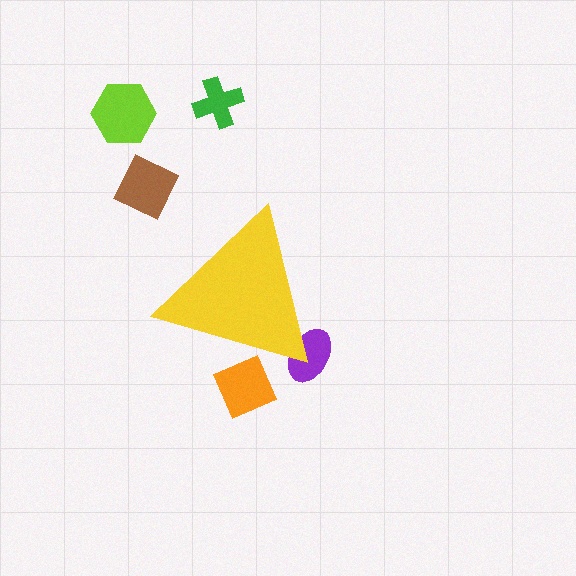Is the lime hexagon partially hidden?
No, the lime hexagon is fully visible.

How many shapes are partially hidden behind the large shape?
2 shapes are partially hidden.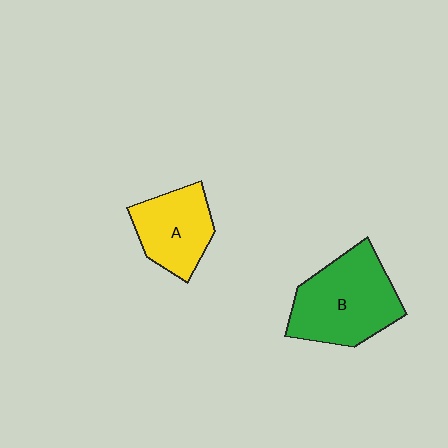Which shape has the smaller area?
Shape A (yellow).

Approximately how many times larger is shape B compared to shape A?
Approximately 1.5 times.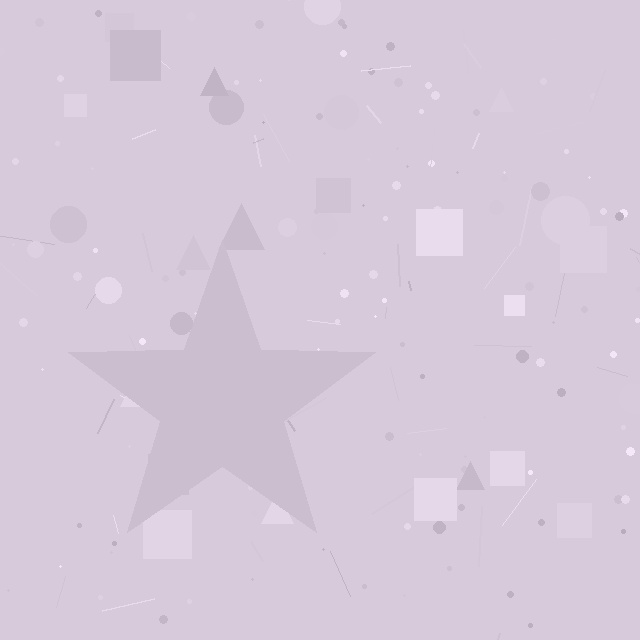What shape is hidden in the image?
A star is hidden in the image.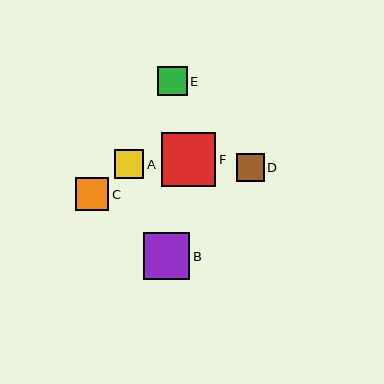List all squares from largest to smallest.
From largest to smallest: F, B, C, E, A, D.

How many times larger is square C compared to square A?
Square C is approximately 1.1 times the size of square A.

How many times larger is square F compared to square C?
Square F is approximately 1.6 times the size of square C.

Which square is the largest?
Square F is the largest with a size of approximately 54 pixels.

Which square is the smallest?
Square D is the smallest with a size of approximately 28 pixels.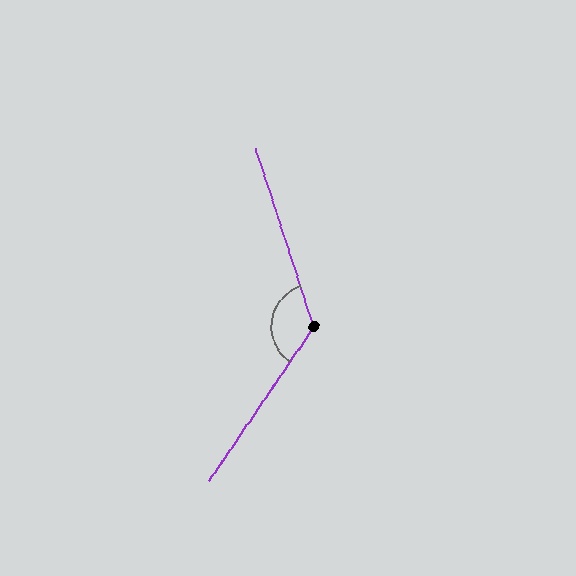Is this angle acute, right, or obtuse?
It is obtuse.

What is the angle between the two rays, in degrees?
Approximately 128 degrees.